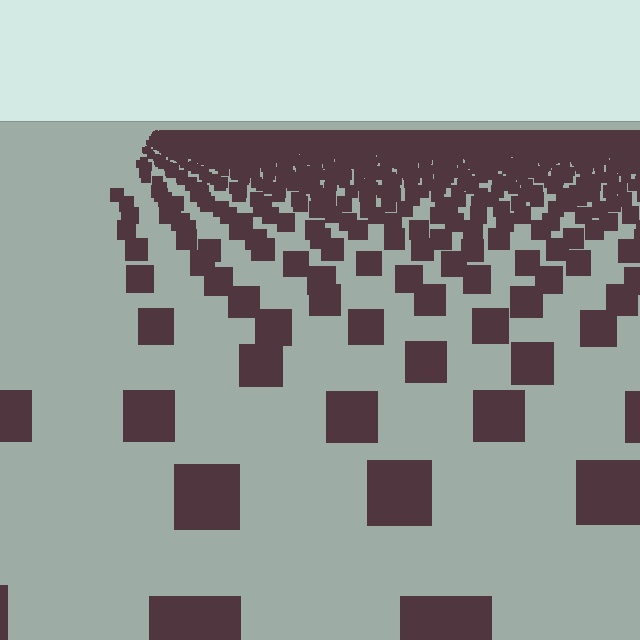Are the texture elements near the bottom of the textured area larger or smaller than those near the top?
Larger. Near the bottom, elements are closer to the viewer and appear at a bigger on-screen size.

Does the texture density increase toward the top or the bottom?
Density increases toward the top.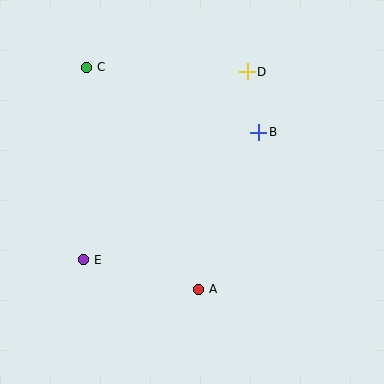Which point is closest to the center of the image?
Point B at (258, 132) is closest to the center.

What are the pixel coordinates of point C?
Point C is at (87, 68).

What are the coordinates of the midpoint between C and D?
The midpoint between C and D is at (167, 70).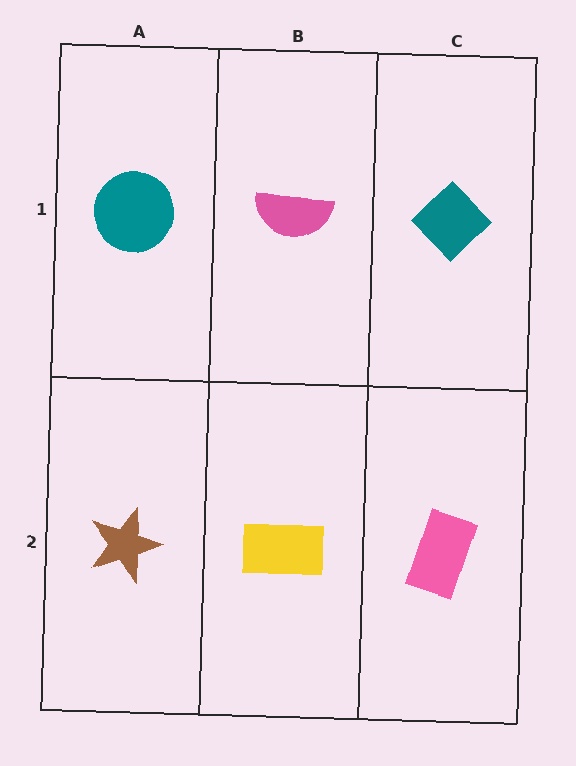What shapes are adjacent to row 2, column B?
A pink semicircle (row 1, column B), a brown star (row 2, column A), a pink rectangle (row 2, column C).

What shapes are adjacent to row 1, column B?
A yellow rectangle (row 2, column B), a teal circle (row 1, column A), a teal diamond (row 1, column C).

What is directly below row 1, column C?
A pink rectangle.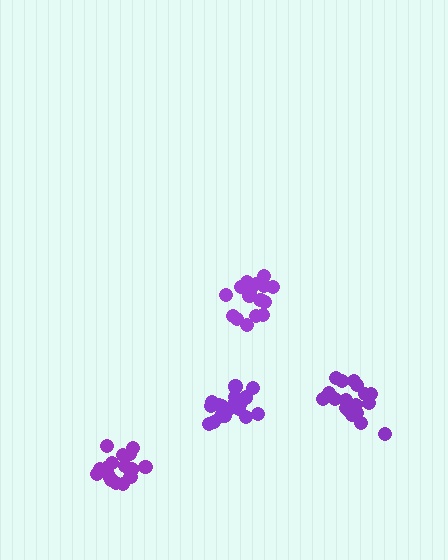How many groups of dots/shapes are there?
There are 4 groups.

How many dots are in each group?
Group 1: 16 dots, Group 2: 21 dots, Group 3: 16 dots, Group 4: 20 dots (73 total).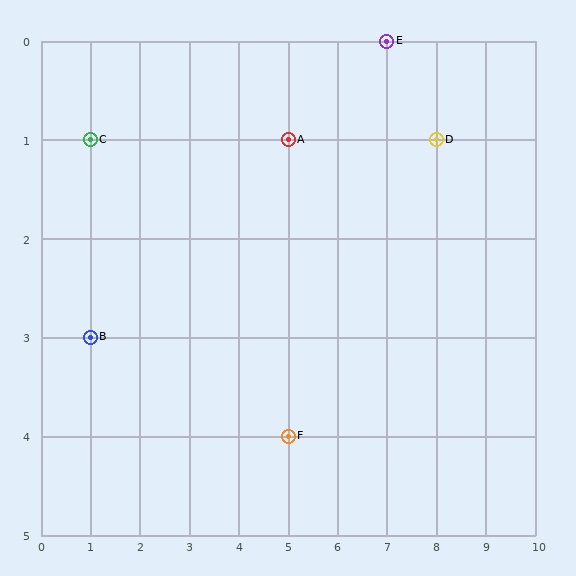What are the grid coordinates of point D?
Point D is at grid coordinates (8, 1).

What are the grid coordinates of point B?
Point B is at grid coordinates (1, 3).